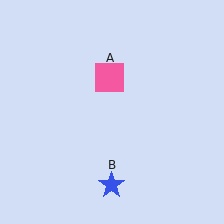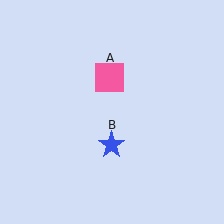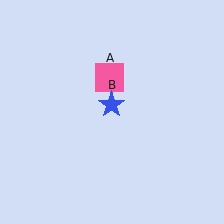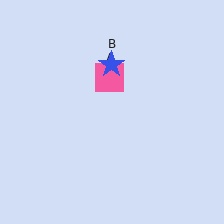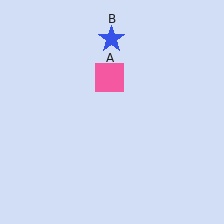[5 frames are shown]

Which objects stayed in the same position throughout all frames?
Pink square (object A) remained stationary.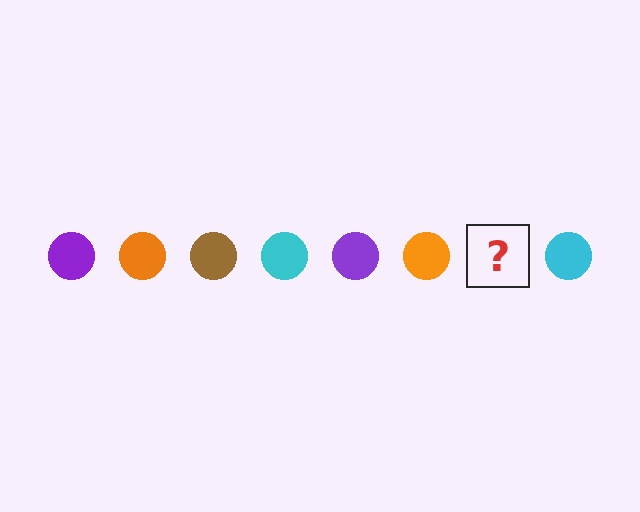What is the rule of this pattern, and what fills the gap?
The rule is that the pattern cycles through purple, orange, brown, cyan circles. The gap should be filled with a brown circle.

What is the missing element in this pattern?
The missing element is a brown circle.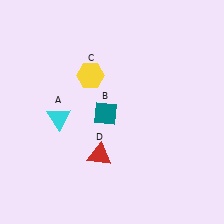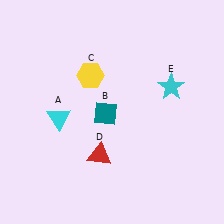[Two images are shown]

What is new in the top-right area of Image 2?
A cyan star (E) was added in the top-right area of Image 2.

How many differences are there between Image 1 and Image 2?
There is 1 difference between the two images.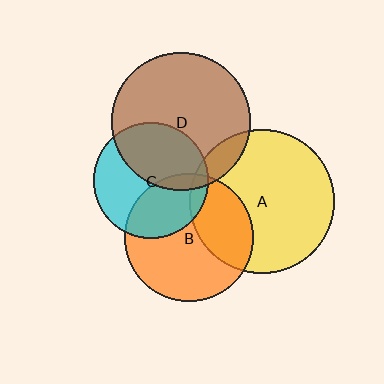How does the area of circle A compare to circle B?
Approximately 1.3 times.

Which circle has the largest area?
Circle A (yellow).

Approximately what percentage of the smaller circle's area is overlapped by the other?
Approximately 10%.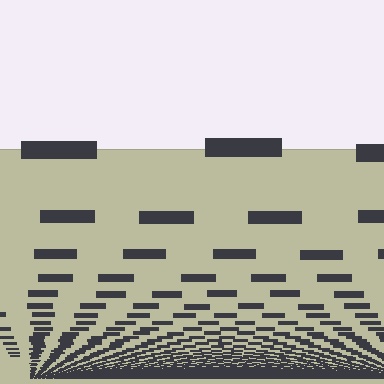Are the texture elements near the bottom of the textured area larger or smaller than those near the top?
Smaller. The gradient is inverted — elements near the bottom are smaller and denser.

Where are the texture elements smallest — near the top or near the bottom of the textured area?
Near the bottom.